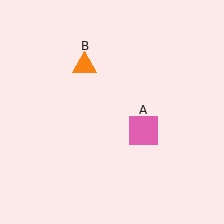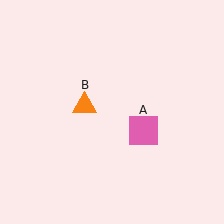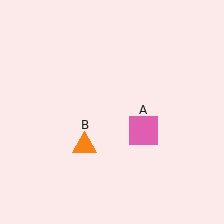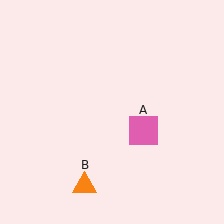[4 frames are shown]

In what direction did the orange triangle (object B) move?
The orange triangle (object B) moved down.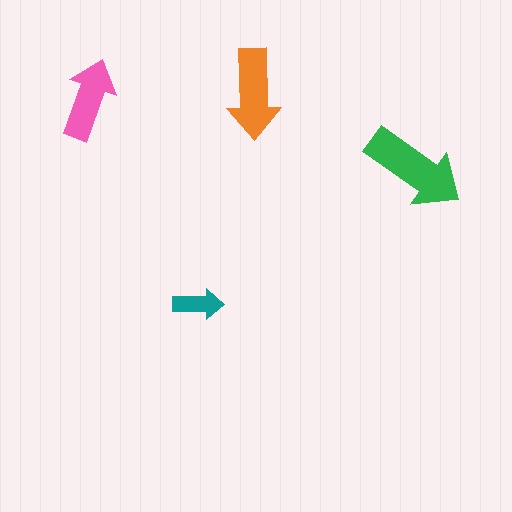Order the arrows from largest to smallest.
the green one, the orange one, the pink one, the teal one.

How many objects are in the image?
There are 4 objects in the image.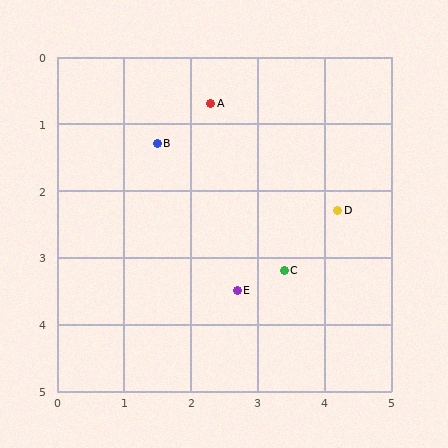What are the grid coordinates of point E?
Point E is at approximately (2.7, 3.5).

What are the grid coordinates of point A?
Point A is at approximately (2.3, 0.7).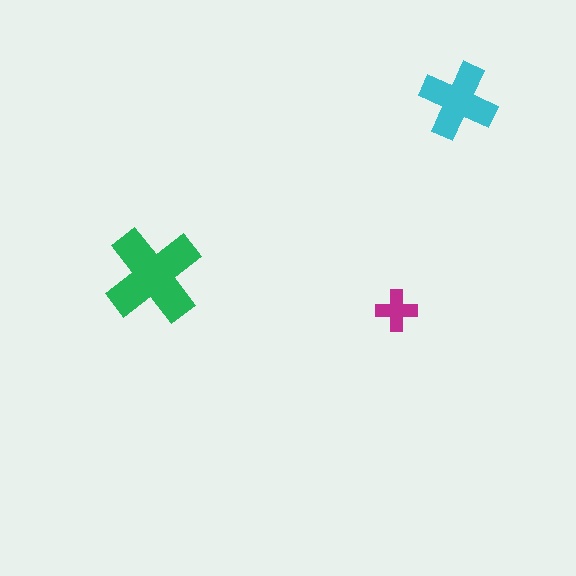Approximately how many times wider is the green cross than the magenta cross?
About 2.5 times wider.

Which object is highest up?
The cyan cross is topmost.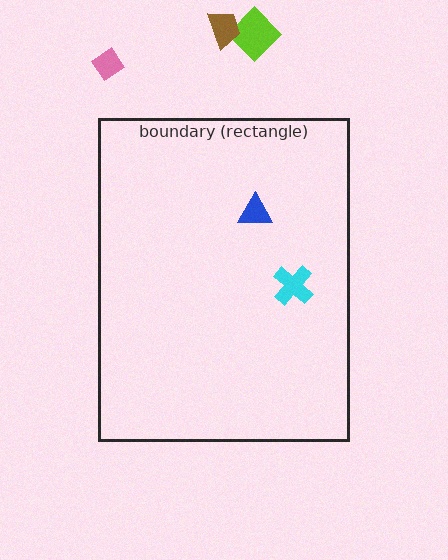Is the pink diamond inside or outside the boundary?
Outside.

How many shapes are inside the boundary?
2 inside, 3 outside.